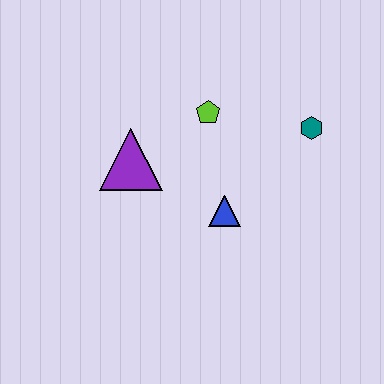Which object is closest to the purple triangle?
The lime pentagon is closest to the purple triangle.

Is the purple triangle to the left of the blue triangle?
Yes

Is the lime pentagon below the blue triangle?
No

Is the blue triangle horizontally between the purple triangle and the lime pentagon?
No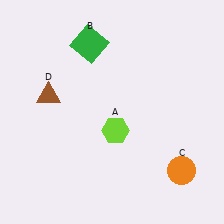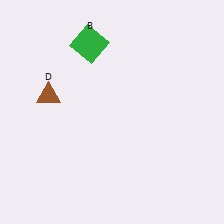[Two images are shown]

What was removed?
The lime hexagon (A), the orange circle (C) were removed in Image 2.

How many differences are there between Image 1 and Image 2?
There are 2 differences between the two images.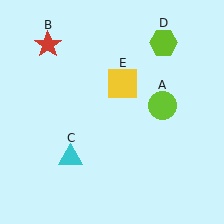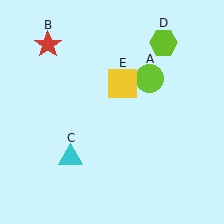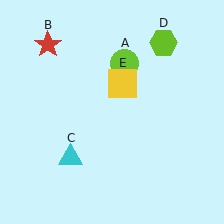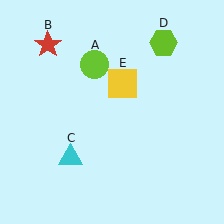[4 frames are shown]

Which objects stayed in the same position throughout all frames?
Red star (object B) and cyan triangle (object C) and lime hexagon (object D) and yellow square (object E) remained stationary.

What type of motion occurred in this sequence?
The lime circle (object A) rotated counterclockwise around the center of the scene.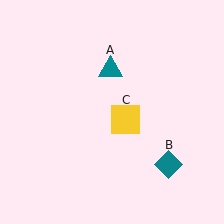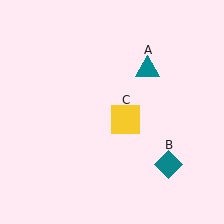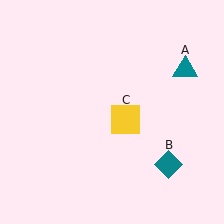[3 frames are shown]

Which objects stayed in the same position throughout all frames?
Teal diamond (object B) and yellow square (object C) remained stationary.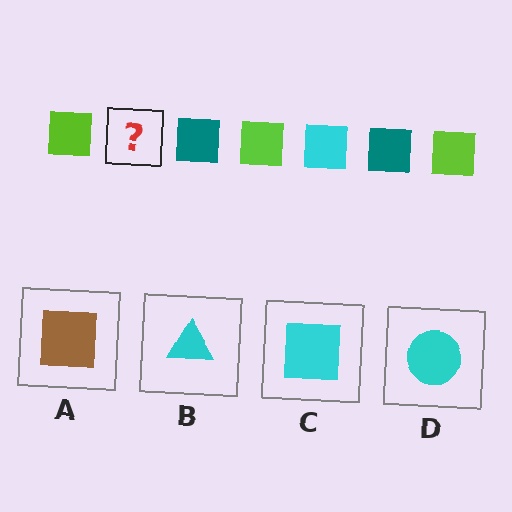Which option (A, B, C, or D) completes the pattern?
C.